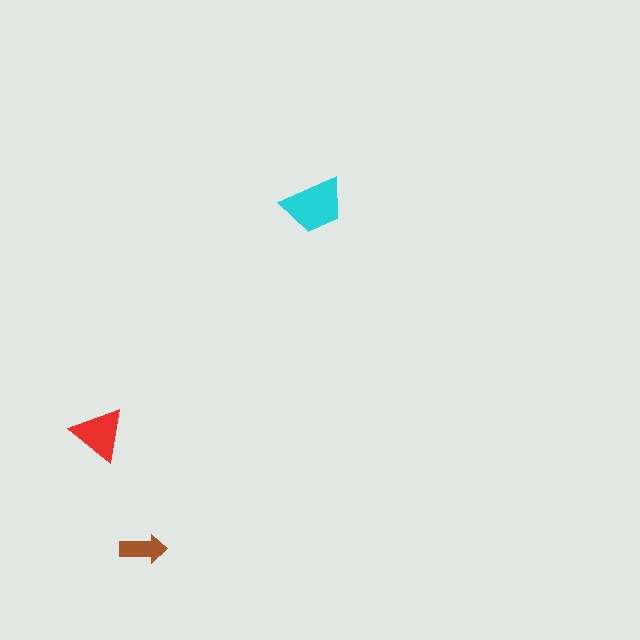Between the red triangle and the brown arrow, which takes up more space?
The red triangle.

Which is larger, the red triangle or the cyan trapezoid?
The cyan trapezoid.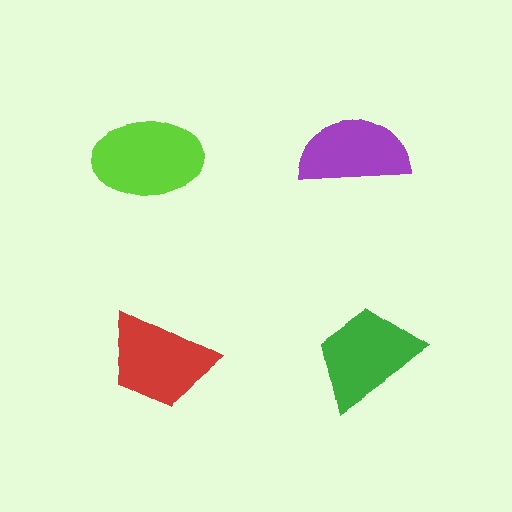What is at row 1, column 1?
A lime ellipse.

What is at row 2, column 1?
A red trapezoid.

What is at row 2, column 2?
A green trapezoid.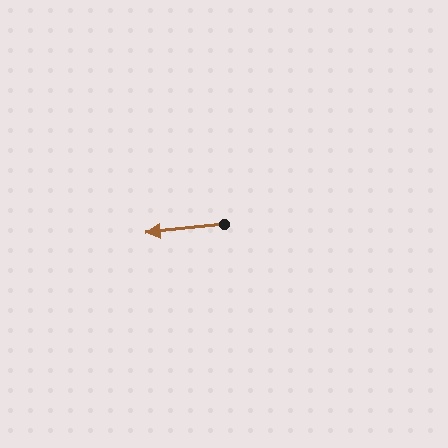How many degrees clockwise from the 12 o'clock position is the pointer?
Approximately 264 degrees.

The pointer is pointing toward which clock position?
Roughly 9 o'clock.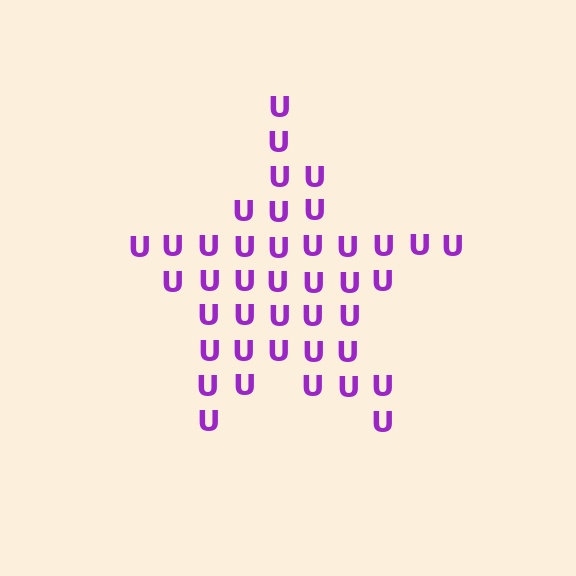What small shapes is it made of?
It is made of small letter U's.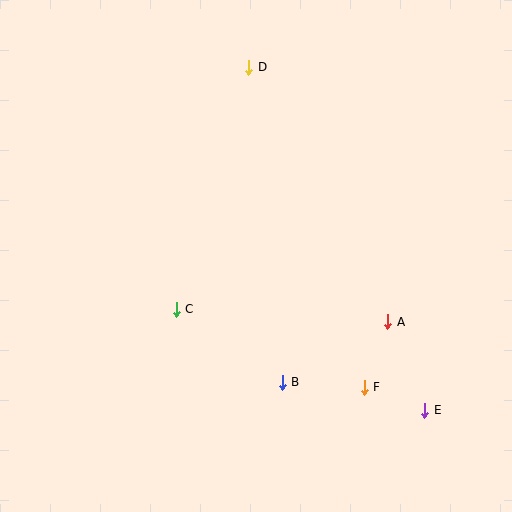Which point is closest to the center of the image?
Point C at (176, 310) is closest to the center.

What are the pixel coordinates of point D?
Point D is at (249, 67).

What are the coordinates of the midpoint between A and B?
The midpoint between A and B is at (335, 352).